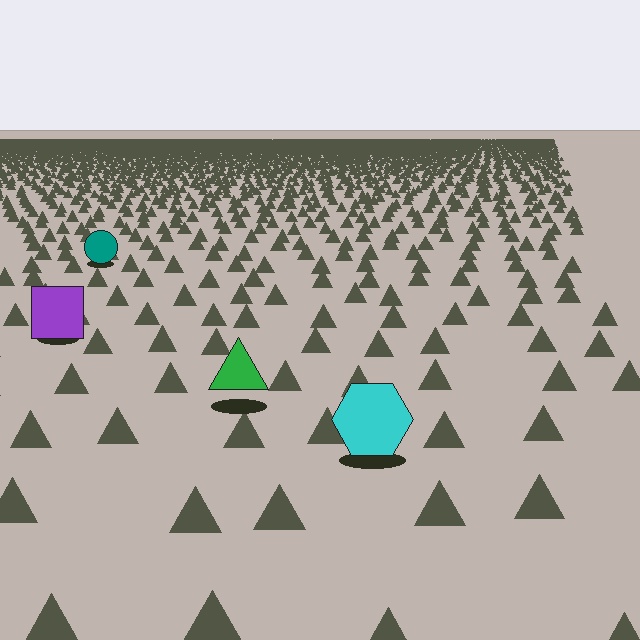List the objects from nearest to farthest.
From nearest to farthest: the cyan hexagon, the green triangle, the purple square, the teal circle.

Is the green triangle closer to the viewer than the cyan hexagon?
No. The cyan hexagon is closer — you can tell from the texture gradient: the ground texture is coarser near it.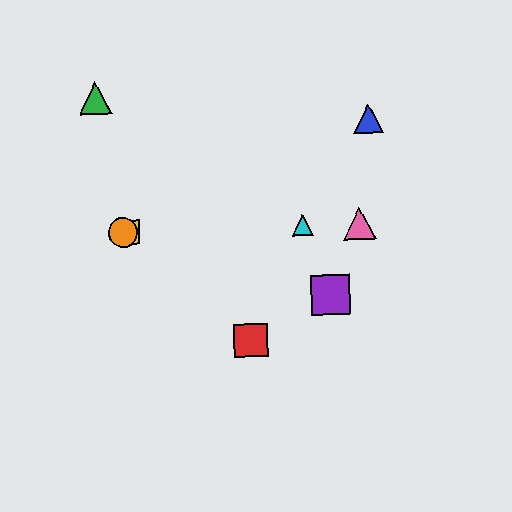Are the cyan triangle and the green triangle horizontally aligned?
No, the cyan triangle is at y≈226 and the green triangle is at y≈98.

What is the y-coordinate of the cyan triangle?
The cyan triangle is at y≈226.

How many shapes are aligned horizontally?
4 shapes (the yellow square, the orange circle, the cyan triangle, the pink triangle) are aligned horizontally.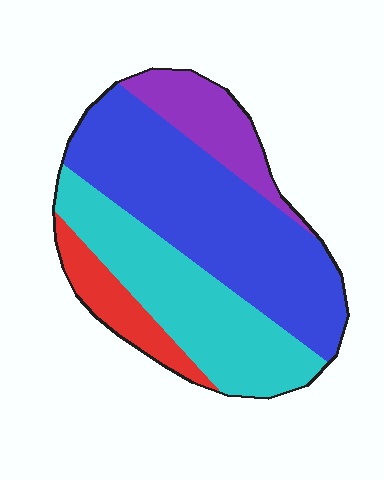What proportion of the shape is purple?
Purple covers around 15% of the shape.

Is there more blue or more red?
Blue.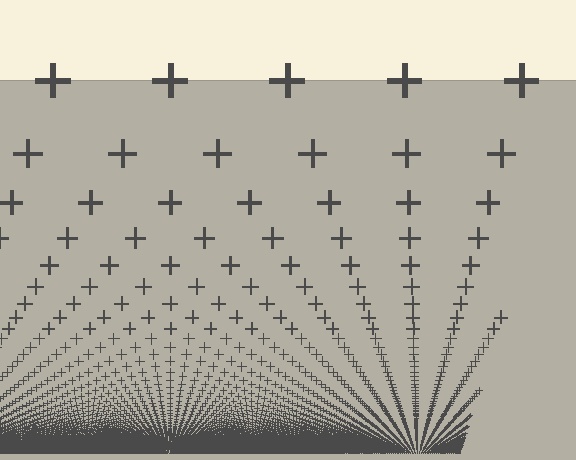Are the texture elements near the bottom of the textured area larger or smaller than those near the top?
Smaller. The gradient is inverted — elements near the bottom are smaller and denser.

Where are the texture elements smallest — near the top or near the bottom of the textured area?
Near the bottom.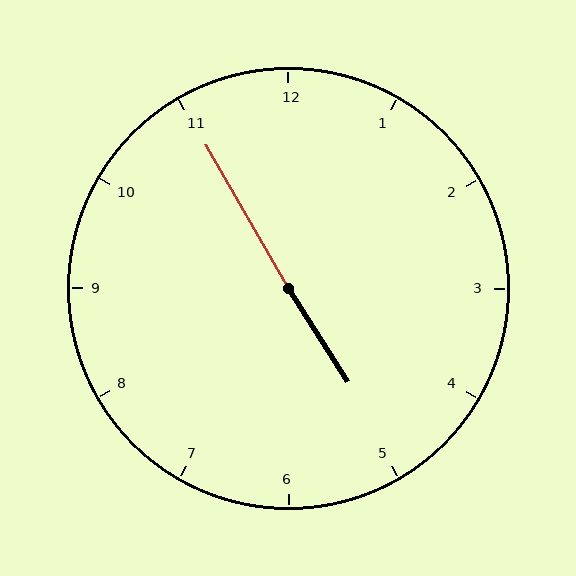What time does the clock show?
4:55.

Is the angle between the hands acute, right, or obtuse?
It is obtuse.